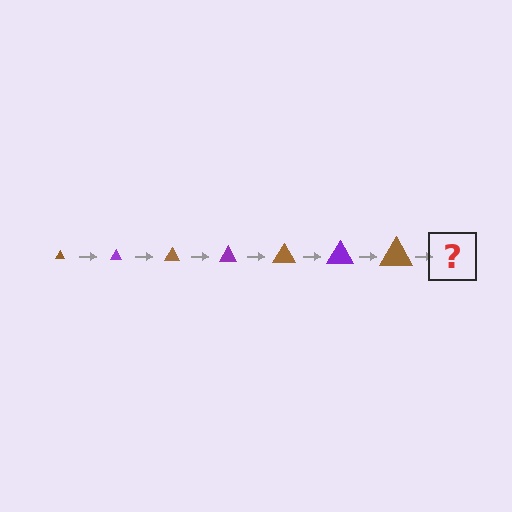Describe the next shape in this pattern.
It should be a purple triangle, larger than the previous one.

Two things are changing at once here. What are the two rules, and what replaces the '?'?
The two rules are that the triangle grows larger each step and the color cycles through brown and purple. The '?' should be a purple triangle, larger than the previous one.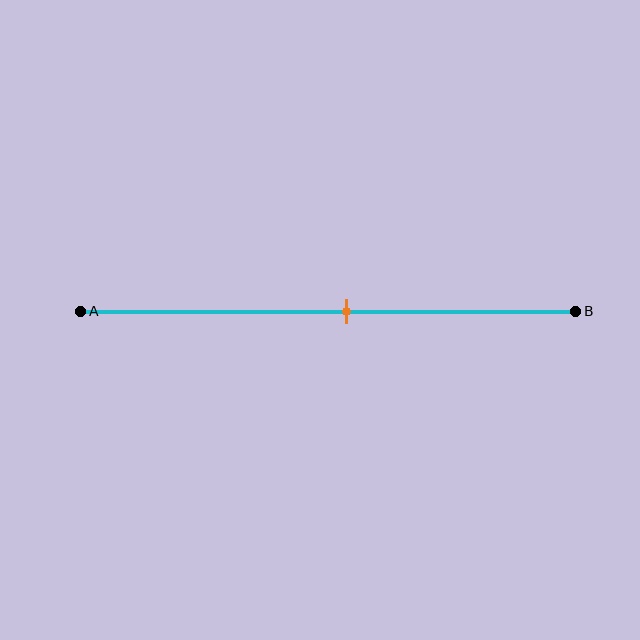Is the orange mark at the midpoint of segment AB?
No, the mark is at about 55% from A, not at the 50% midpoint.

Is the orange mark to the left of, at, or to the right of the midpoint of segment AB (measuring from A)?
The orange mark is to the right of the midpoint of segment AB.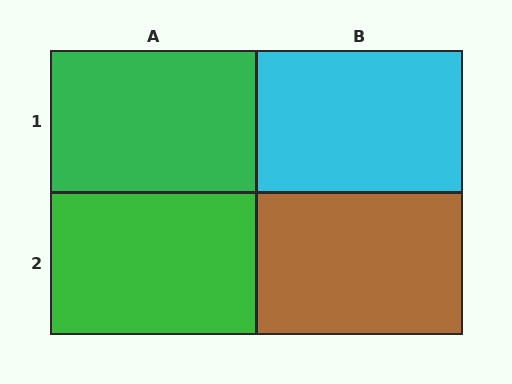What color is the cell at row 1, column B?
Cyan.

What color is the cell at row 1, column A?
Green.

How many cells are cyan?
1 cell is cyan.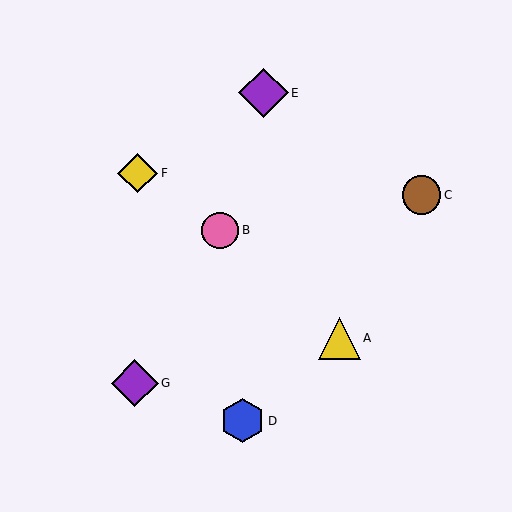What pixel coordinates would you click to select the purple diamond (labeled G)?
Click at (135, 383) to select the purple diamond G.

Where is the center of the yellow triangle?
The center of the yellow triangle is at (339, 338).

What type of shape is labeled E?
Shape E is a purple diamond.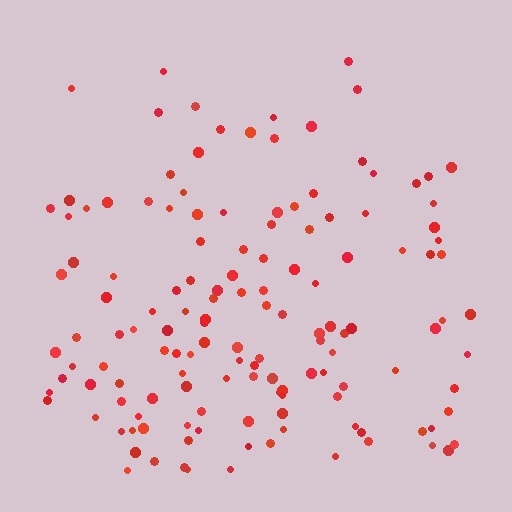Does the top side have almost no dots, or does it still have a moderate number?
Still a moderate number, just noticeably fewer than the bottom.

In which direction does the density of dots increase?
From top to bottom, with the bottom side densest.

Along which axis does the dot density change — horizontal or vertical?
Vertical.